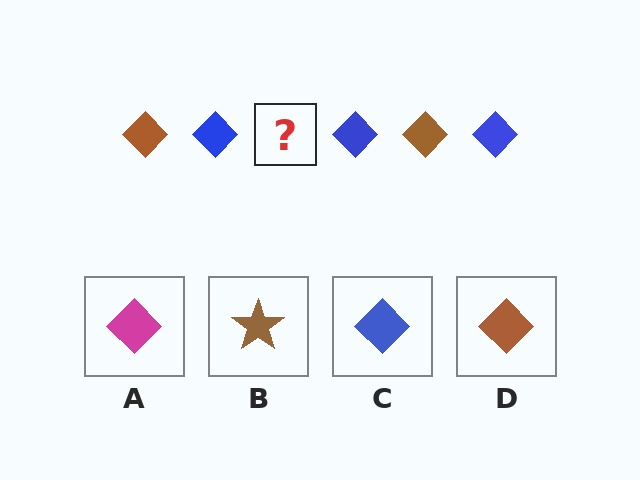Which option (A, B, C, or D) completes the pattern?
D.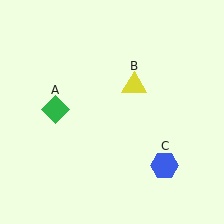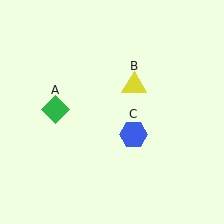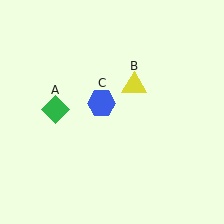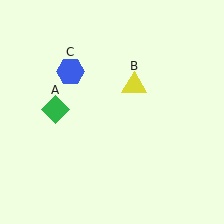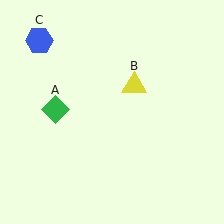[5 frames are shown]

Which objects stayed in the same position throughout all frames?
Green diamond (object A) and yellow triangle (object B) remained stationary.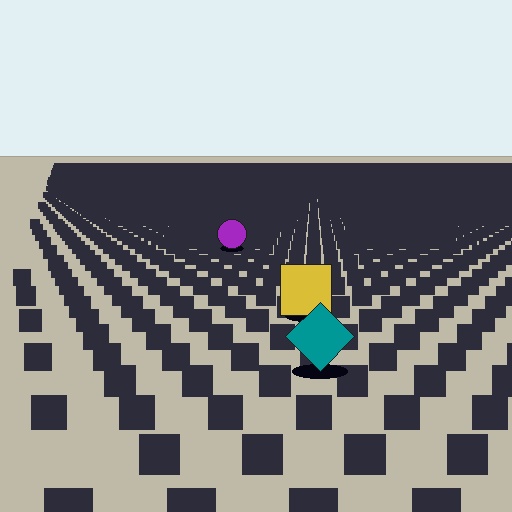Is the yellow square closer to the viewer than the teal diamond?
No. The teal diamond is closer — you can tell from the texture gradient: the ground texture is coarser near it.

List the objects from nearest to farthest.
From nearest to farthest: the teal diamond, the yellow square, the purple circle.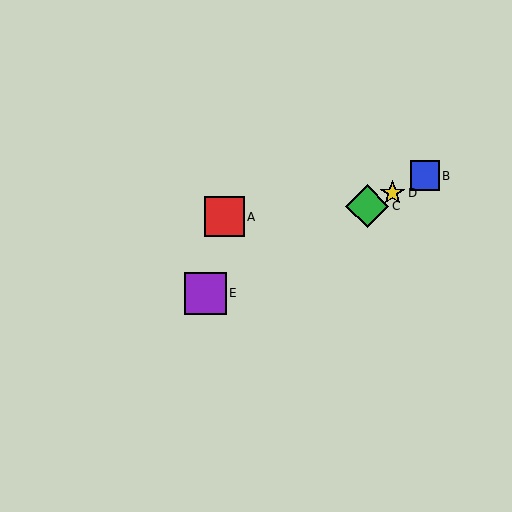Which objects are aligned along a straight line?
Objects B, C, D, E are aligned along a straight line.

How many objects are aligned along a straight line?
4 objects (B, C, D, E) are aligned along a straight line.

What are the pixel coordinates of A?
Object A is at (225, 217).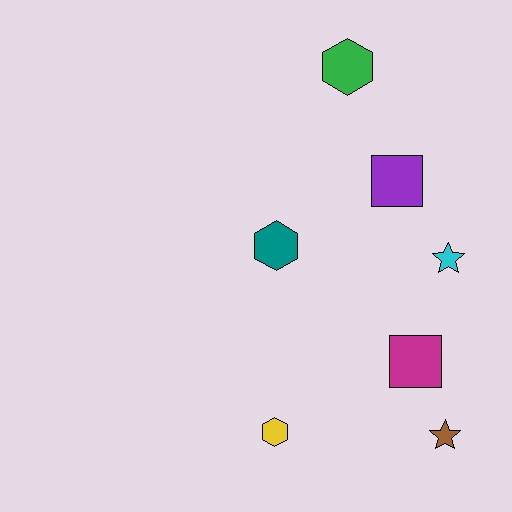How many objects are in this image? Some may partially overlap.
There are 7 objects.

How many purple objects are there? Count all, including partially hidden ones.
There is 1 purple object.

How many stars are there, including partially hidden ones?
There are 2 stars.